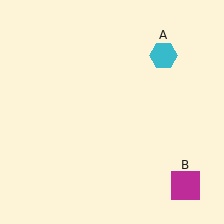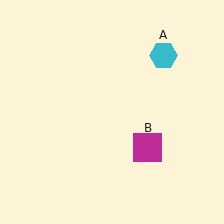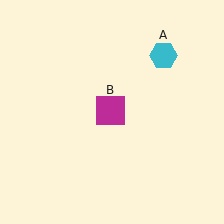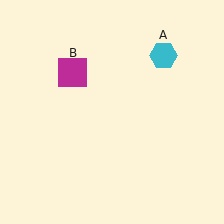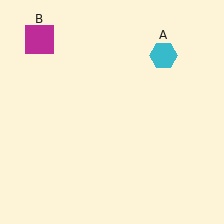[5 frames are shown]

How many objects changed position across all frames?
1 object changed position: magenta square (object B).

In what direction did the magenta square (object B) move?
The magenta square (object B) moved up and to the left.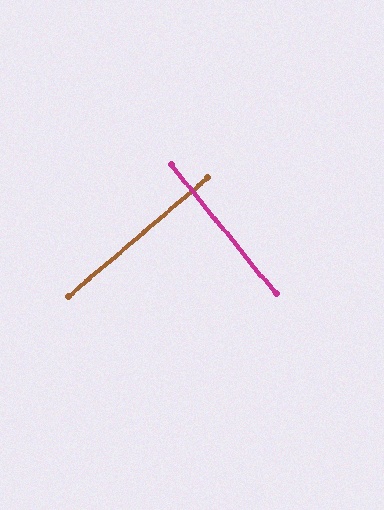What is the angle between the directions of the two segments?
Approximately 89 degrees.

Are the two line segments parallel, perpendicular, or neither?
Perpendicular — they meet at approximately 89°.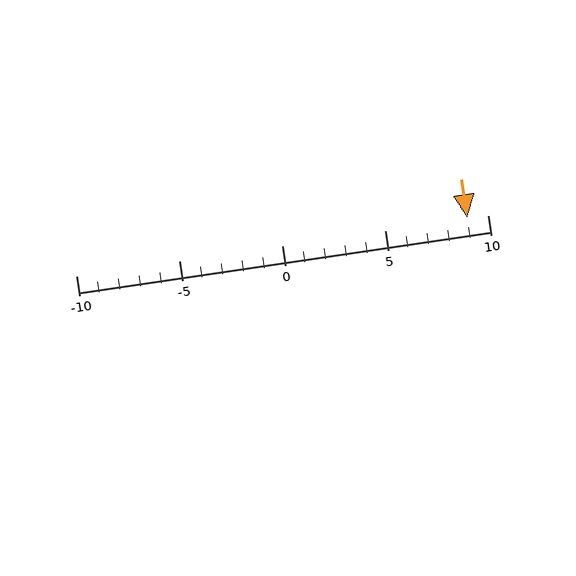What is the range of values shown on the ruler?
The ruler shows values from -10 to 10.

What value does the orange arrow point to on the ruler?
The orange arrow points to approximately 9.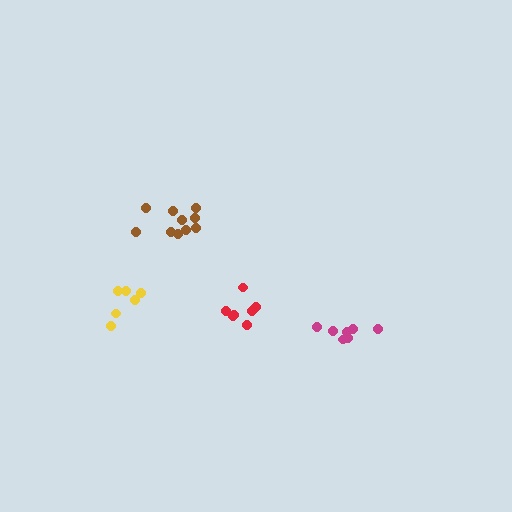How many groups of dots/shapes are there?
There are 4 groups.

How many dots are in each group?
Group 1: 6 dots, Group 2: 7 dots, Group 3: 10 dots, Group 4: 7 dots (30 total).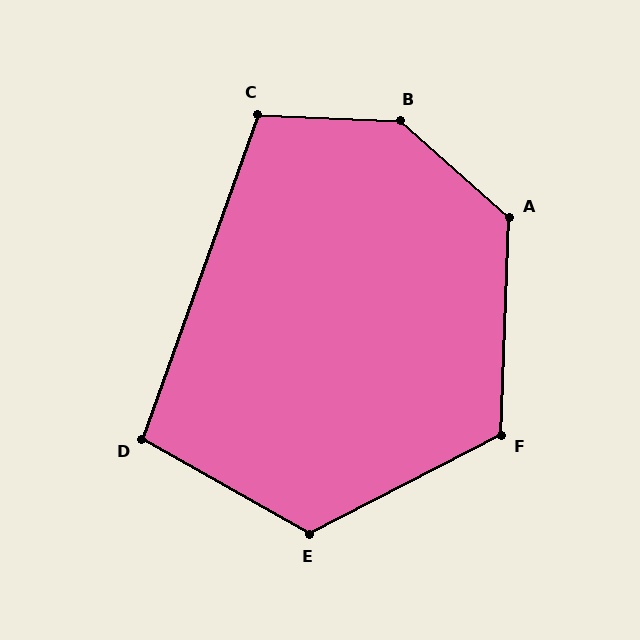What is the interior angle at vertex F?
Approximately 119 degrees (obtuse).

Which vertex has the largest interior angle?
B, at approximately 141 degrees.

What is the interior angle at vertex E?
Approximately 123 degrees (obtuse).